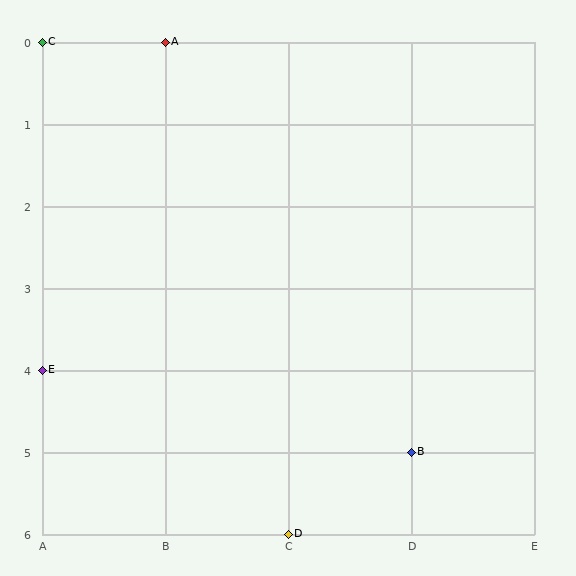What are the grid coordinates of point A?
Point A is at grid coordinates (B, 0).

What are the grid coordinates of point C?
Point C is at grid coordinates (A, 0).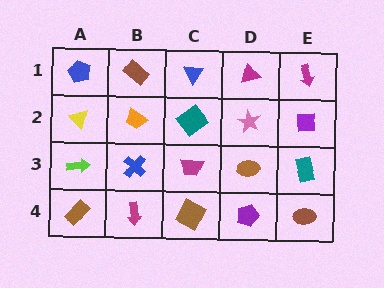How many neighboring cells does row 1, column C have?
3.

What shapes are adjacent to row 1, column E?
A purple square (row 2, column E), a magenta triangle (row 1, column D).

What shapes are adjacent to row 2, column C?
A blue triangle (row 1, column C), a magenta trapezoid (row 3, column C), an orange trapezoid (row 2, column B), a pink star (row 2, column D).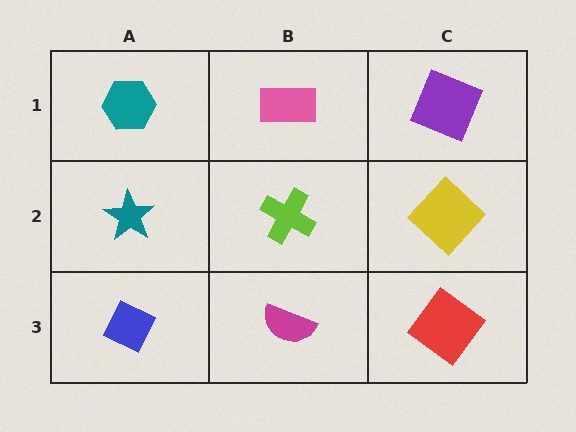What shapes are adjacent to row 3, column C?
A yellow diamond (row 2, column C), a magenta semicircle (row 3, column B).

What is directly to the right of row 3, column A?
A magenta semicircle.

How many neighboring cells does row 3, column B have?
3.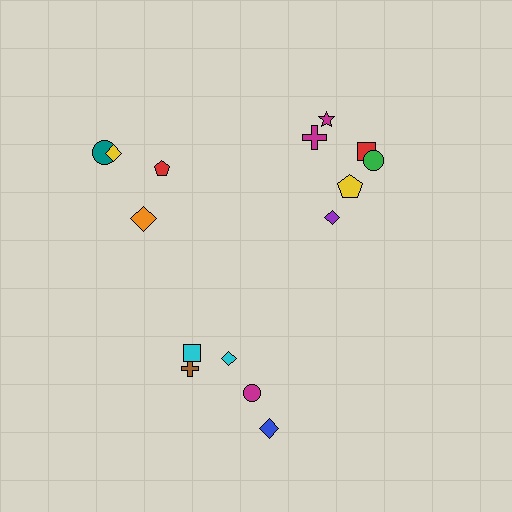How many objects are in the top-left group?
There are 4 objects.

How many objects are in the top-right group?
There are 6 objects.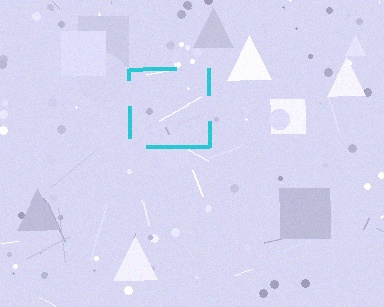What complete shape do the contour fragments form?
The contour fragments form a square.